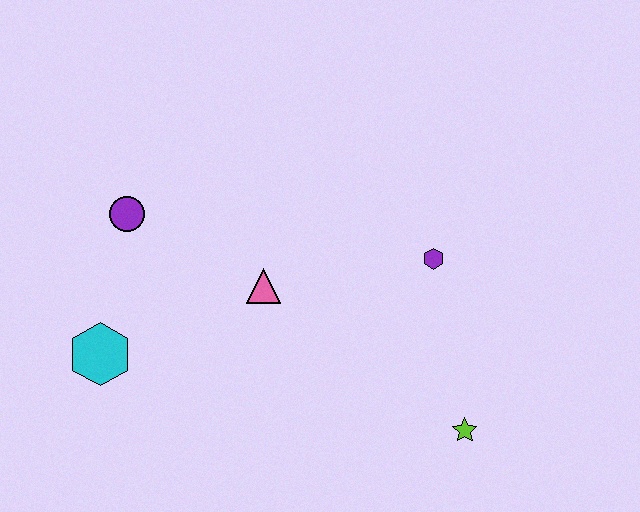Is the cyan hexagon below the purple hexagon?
Yes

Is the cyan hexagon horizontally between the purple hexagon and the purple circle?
No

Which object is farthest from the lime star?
The purple circle is farthest from the lime star.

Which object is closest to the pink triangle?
The purple circle is closest to the pink triangle.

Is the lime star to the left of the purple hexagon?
No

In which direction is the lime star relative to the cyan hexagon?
The lime star is to the right of the cyan hexagon.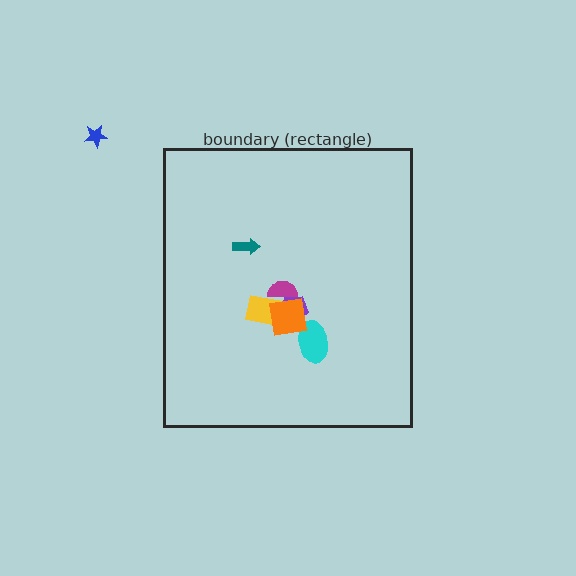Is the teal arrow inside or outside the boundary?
Inside.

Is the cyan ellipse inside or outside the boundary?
Inside.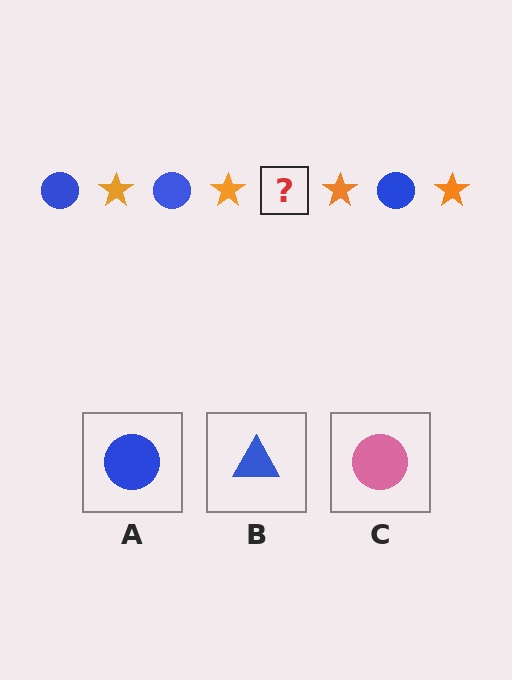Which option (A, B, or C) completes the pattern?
A.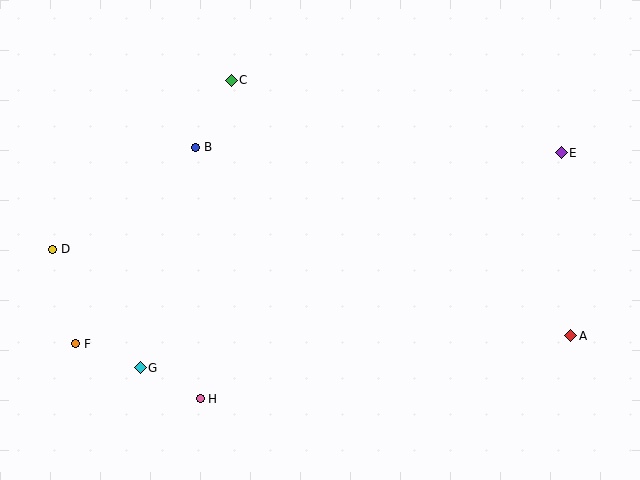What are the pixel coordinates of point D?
Point D is at (53, 249).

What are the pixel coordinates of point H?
Point H is at (200, 399).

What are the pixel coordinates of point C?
Point C is at (231, 80).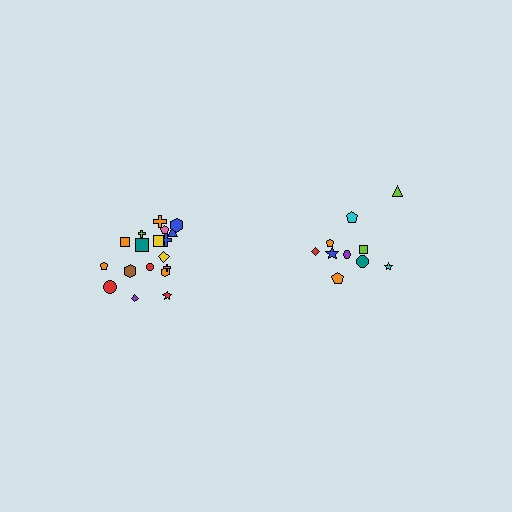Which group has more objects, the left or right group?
The left group.